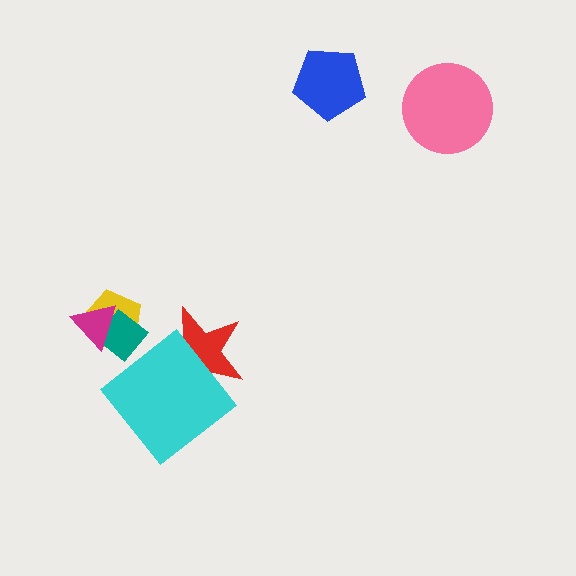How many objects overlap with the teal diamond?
2 objects overlap with the teal diamond.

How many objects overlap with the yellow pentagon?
2 objects overlap with the yellow pentagon.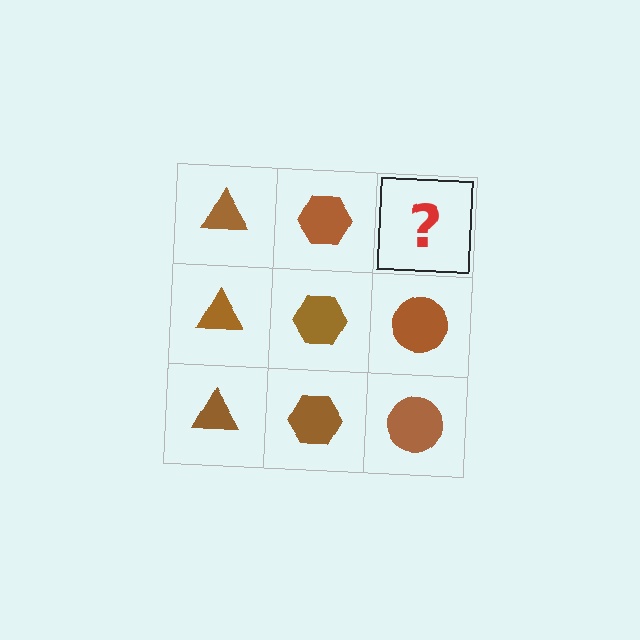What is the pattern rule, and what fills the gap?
The rule is that each column has a consistent shape. The gap should be filled with a brown circle.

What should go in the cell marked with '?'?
The missing cell should contain a brown circle.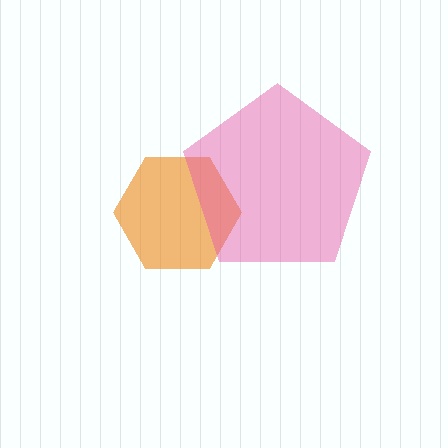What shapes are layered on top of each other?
The layered shapes are: an orange hexagon, a pink pentagon.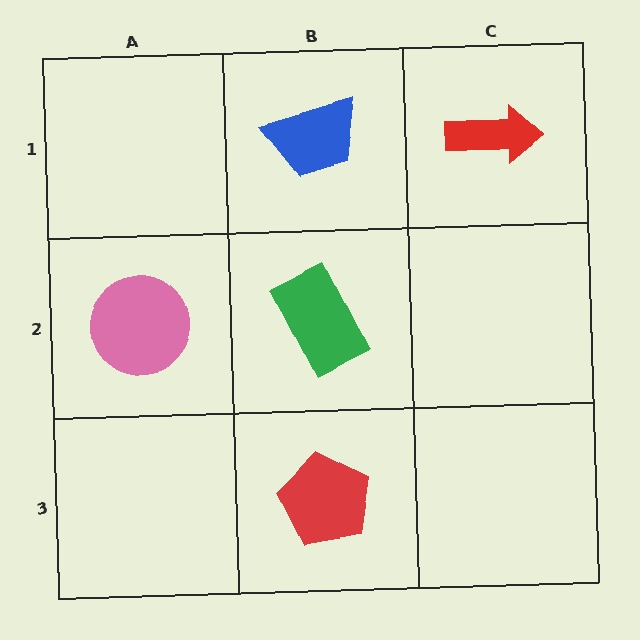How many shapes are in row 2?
2 shapes.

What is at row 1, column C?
A red arrow.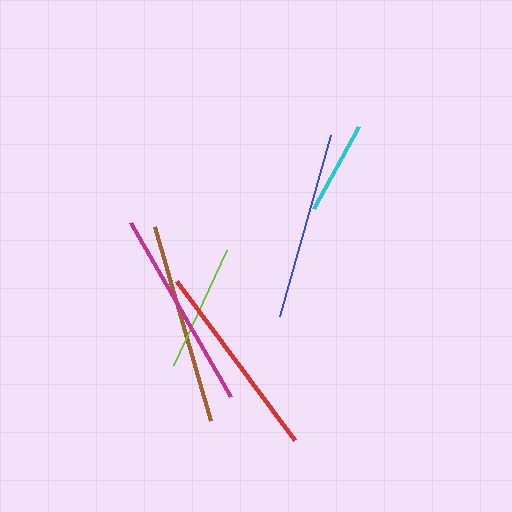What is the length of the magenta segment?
The magenta segment is approximately 200 pixels long.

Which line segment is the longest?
The brown line is the longest at approximately 202 pixels.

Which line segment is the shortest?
The cyan line is the shortest at approximately 94 pixels.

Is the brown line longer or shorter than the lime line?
The brown line is longer than the lime line.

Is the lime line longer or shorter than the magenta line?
The magenta line is longer than the lime line.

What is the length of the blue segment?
The blue segment is approximately 188 pixels long.